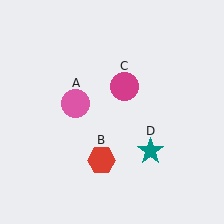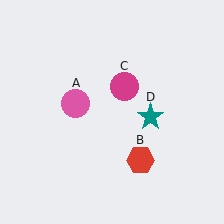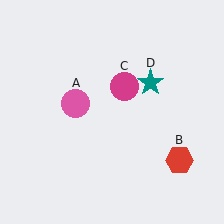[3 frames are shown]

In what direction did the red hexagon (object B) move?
The red hexagon (object B) moved right.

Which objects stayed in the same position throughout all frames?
Pink circle (object A) and magenta circle (object C) remained stationary.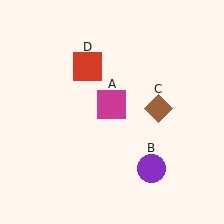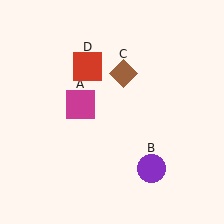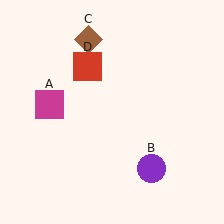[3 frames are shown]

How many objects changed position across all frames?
2 objects changed position: magenta square (object A), brown diamond (object C).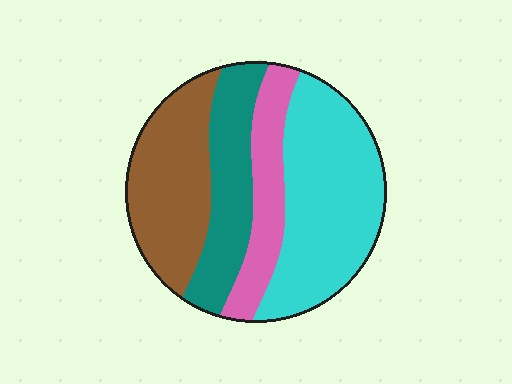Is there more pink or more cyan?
Cyan.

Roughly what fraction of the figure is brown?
Brown covers roughly 25% of the figure.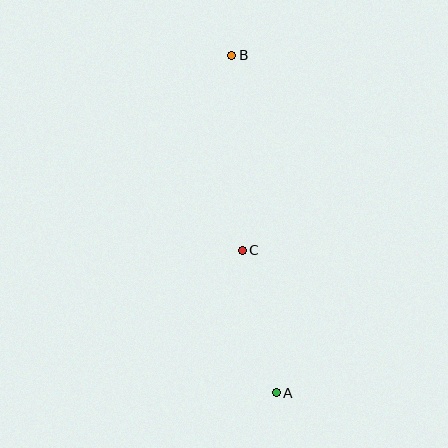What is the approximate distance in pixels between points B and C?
The distance between B and C is approximately 195 pixels.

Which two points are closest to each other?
Points A and C are closest to each other.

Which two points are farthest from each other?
Points A and B are farthest from each other.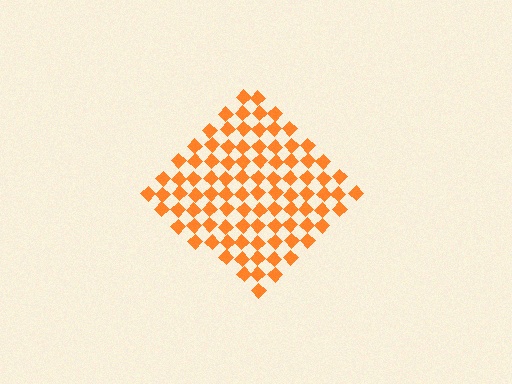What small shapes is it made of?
It is made of small diamonds.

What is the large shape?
The large shape is a diamond.